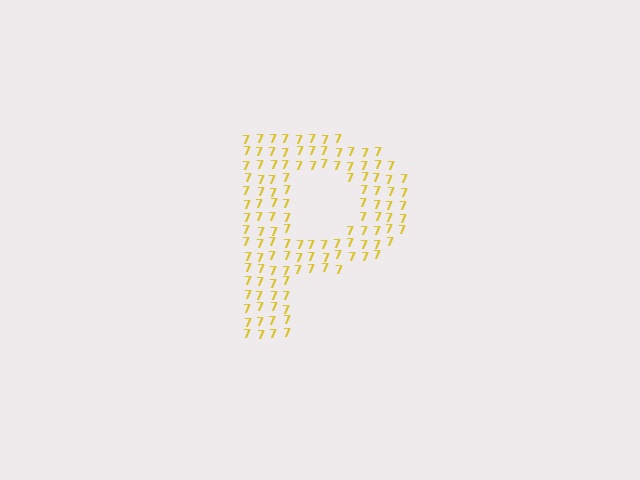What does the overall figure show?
The overall figure shows the letter P.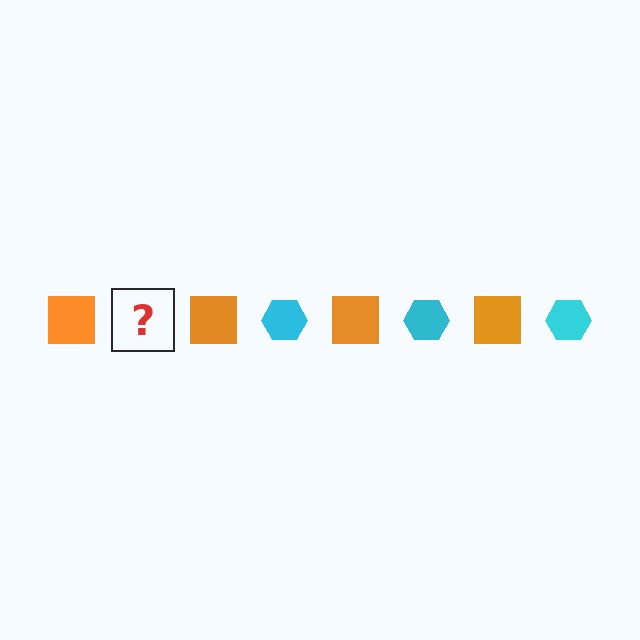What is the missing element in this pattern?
The missing element is a cyan hexagon.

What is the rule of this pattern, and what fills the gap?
The rule is that the pattern alternates between orange square and cyan hexagon. The gap should be filled with a cyan hexagon.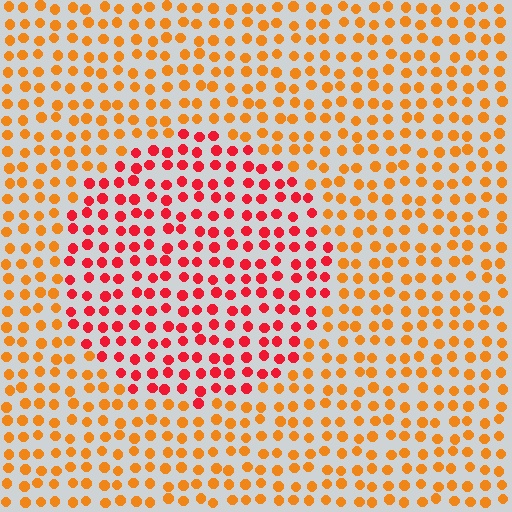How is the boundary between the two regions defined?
The boundary is defined purely by a slight shift in hue (about 38 degrees). Spacing, size, and orientation are identical on both sides.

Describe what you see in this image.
The image is filled with small orange elements in a uniform arrangement. A circle-shaped region is visible where the elements are tinted to a slightly different hue, forming a subtle color boundary.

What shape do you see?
I see a circle.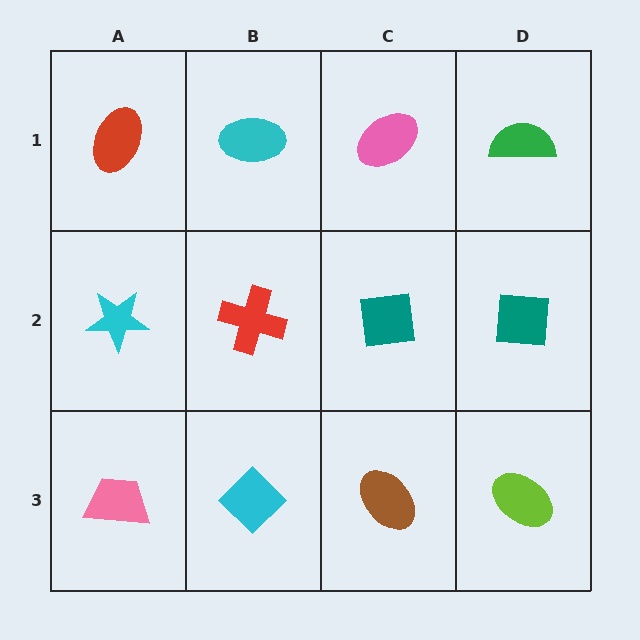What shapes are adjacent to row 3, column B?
A red cross (row 2, column B), a pink trapezoid (row 3, column A), a brown ellipse (row 3, column C).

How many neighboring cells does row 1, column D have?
2.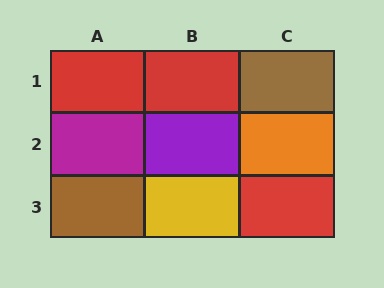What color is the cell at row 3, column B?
Yellow.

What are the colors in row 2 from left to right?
Magenta, purple, orange.